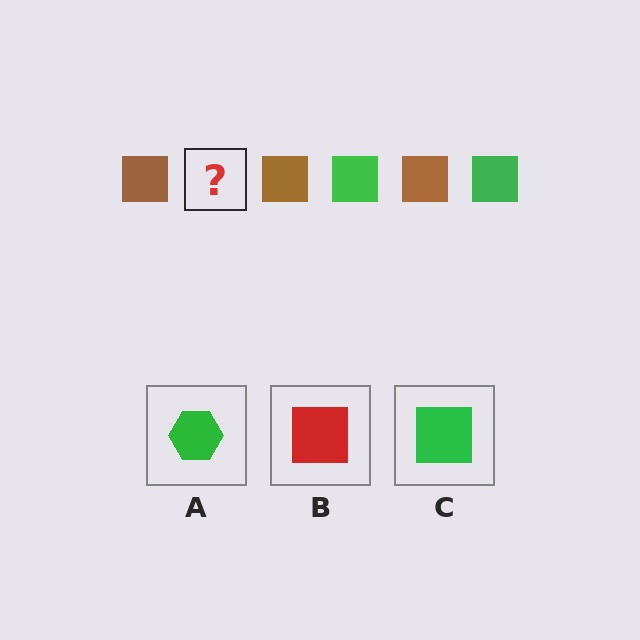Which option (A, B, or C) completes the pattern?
C.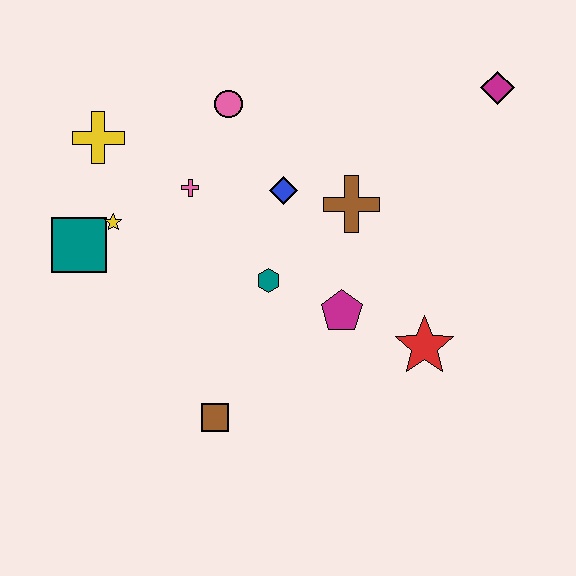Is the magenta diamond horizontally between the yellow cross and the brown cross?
No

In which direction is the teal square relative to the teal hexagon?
The teal square is to the left of the teal hexagon.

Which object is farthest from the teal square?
The magenta diamond is farthest from the teal square.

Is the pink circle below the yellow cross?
No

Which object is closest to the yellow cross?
The yellow star is closest to the yellow cross.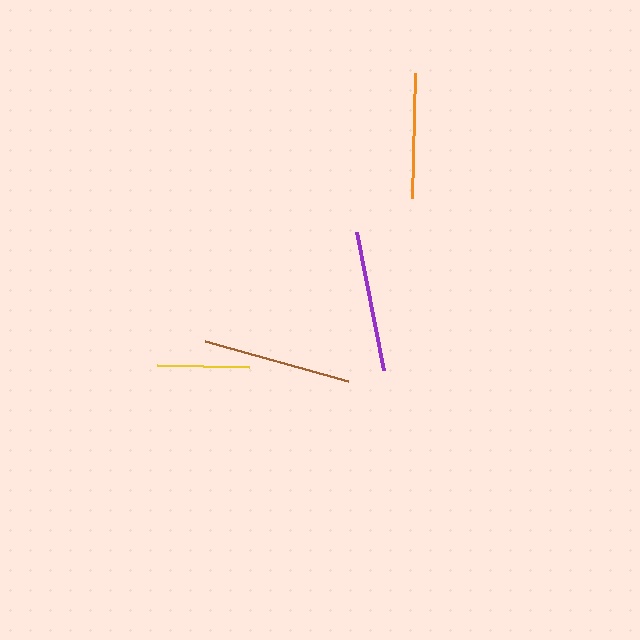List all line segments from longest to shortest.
From longest to shortest: brown, purple, orange, yellow.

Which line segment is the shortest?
The yellow line is the shortest at approximately 92 pixels.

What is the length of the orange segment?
The orange segment is approximately 124 pixels long.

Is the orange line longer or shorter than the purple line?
The purple line is longer than the orange line.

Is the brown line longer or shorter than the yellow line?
The brown line is longer than the yellow line.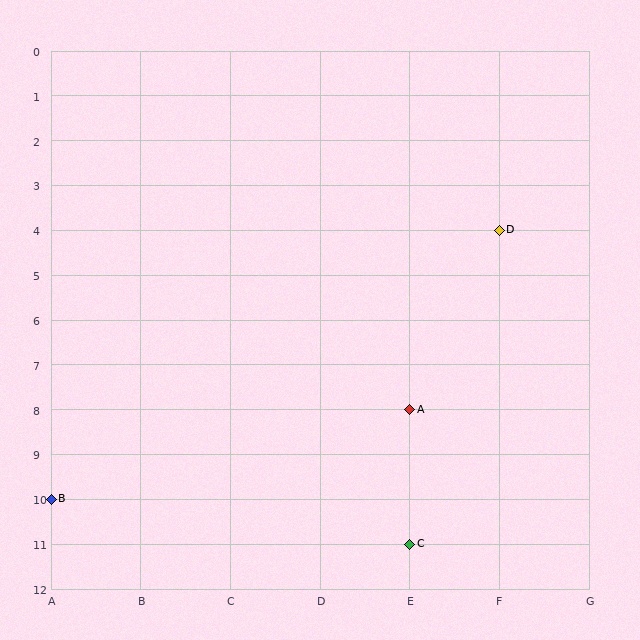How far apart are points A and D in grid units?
Points A and D are 1 column and 4 rows apart (about 4.1 grid units diagonally).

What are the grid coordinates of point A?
Point A is at grid coordinates (E, 8).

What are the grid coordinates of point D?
Point D is at grid coordinates (F, 4).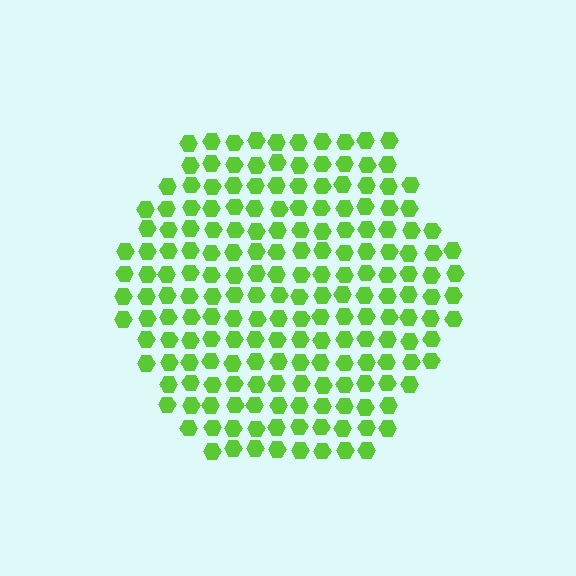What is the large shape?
The large shape is a hexagon.